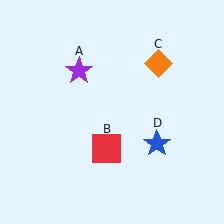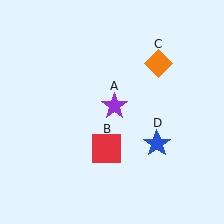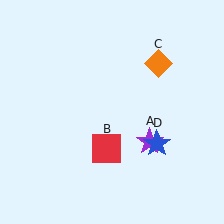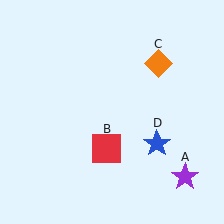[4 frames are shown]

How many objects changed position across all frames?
1 object changed position: purple star (object A).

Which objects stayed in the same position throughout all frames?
Red square (object B) and orange diamond (object C) and blue star (object D) remained stationary.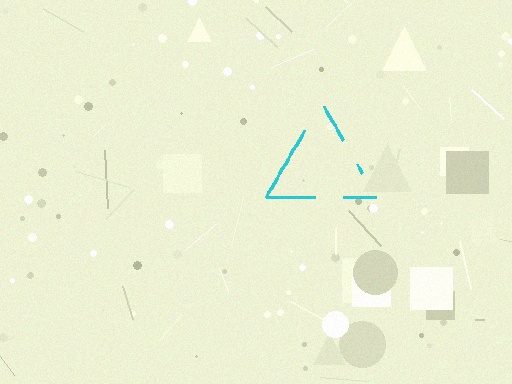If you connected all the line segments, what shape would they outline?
They would outline a triangle.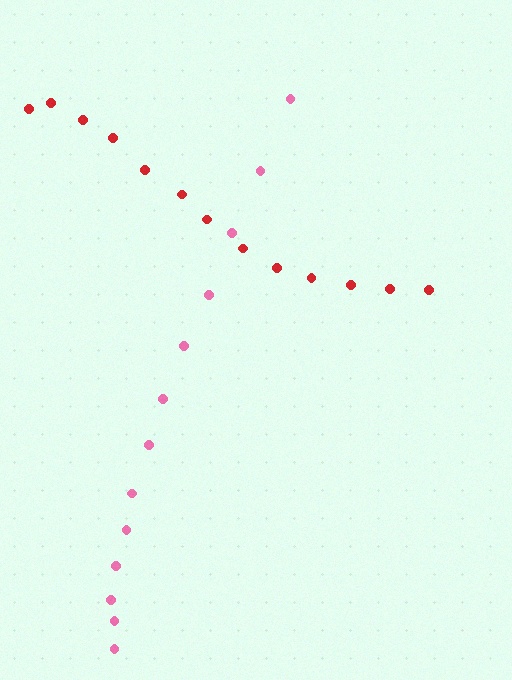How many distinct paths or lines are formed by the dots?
There are 2 distinct paths.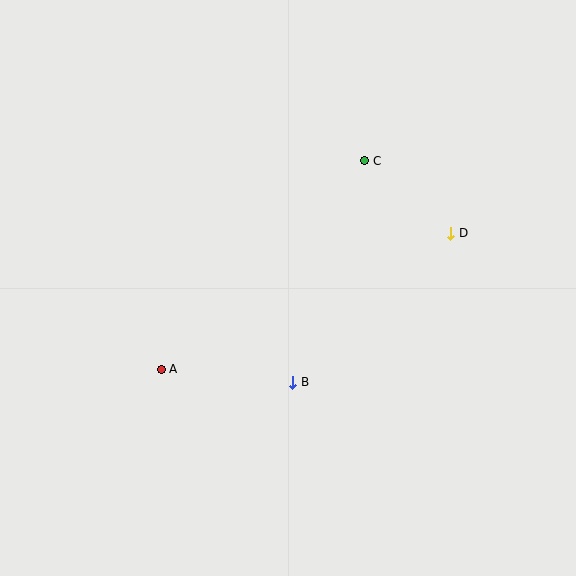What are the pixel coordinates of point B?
Point B is at (293, 382).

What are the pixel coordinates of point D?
Point D is at (451, 233).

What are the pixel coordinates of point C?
Point C is at (365, 161).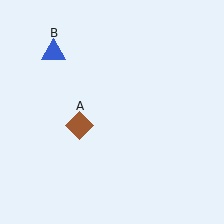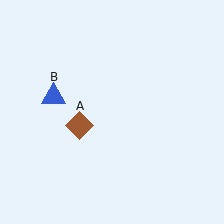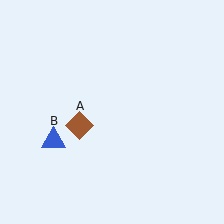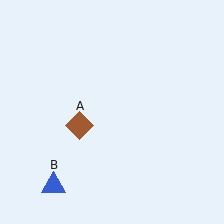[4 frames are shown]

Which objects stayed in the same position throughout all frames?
Brown diamond (object A) remained stationary.